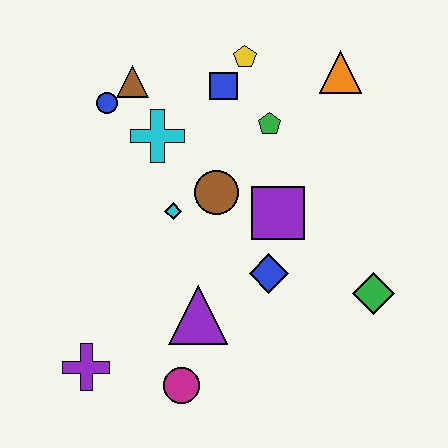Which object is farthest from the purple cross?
The orange triangle is farthest from the purple cross.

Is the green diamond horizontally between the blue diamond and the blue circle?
No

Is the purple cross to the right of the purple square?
No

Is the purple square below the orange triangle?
Yes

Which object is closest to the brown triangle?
The blue circle is closest to the brown triangle.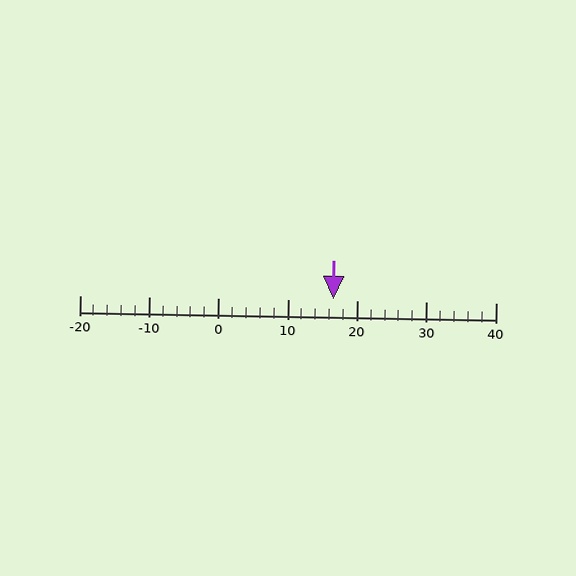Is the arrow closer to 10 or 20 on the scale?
The arrow is closer to 20.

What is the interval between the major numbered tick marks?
The major tick marks are spaced 10 units apart.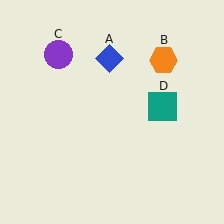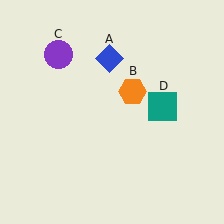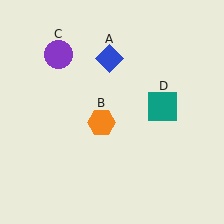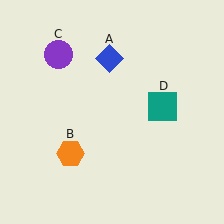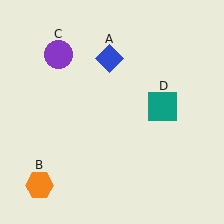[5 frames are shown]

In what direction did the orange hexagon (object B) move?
The orange hexagon (object B) moved down and to the left.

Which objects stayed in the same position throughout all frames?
Blue diamond (object A) and purple circle (object C) and teal square (object D) remained stationary.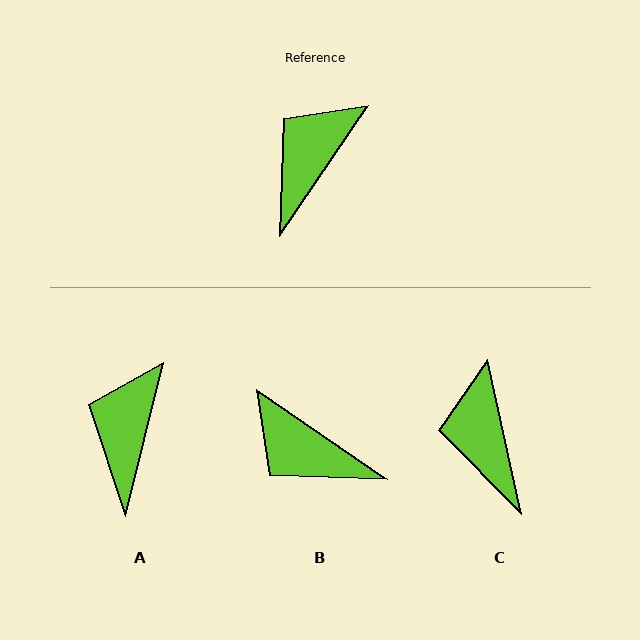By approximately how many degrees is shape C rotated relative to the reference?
Approximately 47 degrees counter-clockwise.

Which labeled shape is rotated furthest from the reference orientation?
B, about 90 degrees away.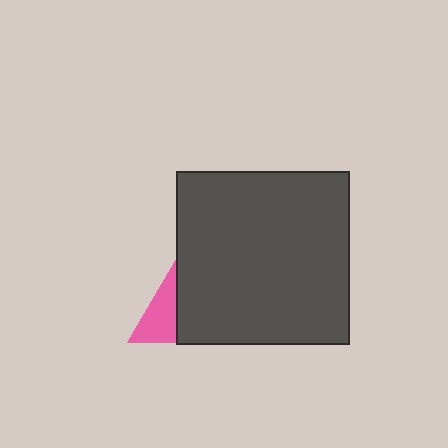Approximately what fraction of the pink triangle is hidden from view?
Roughly 55% of the pink triangle is hidden behind the dark gray square.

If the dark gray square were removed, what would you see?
You would see the complete pink triangle.